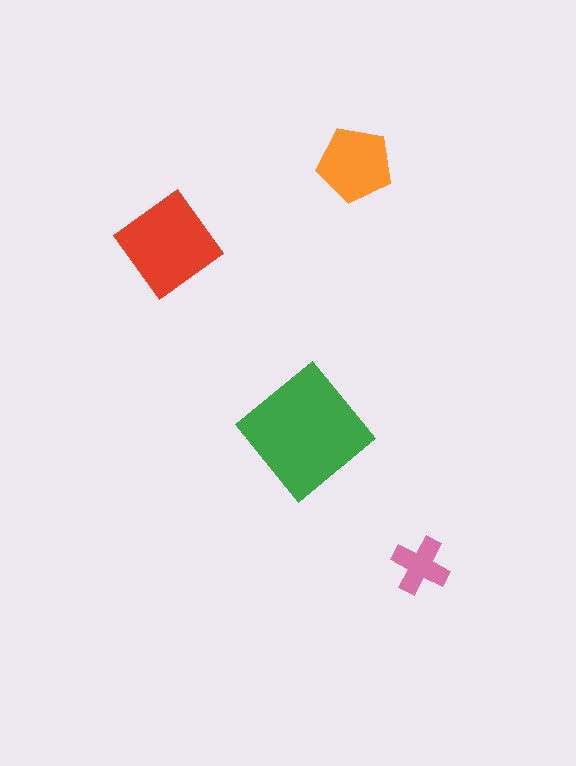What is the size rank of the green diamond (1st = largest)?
1st.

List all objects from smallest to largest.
The pink cross, the orange pentagon, the red diamond, the green diamond.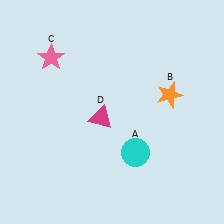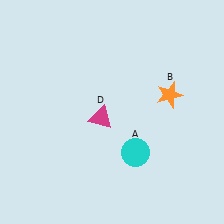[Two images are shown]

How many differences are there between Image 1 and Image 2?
There is 1 difference between the two images.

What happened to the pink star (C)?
The pink star (C) was removed in Image 2. It was in the top-left area of Image 1.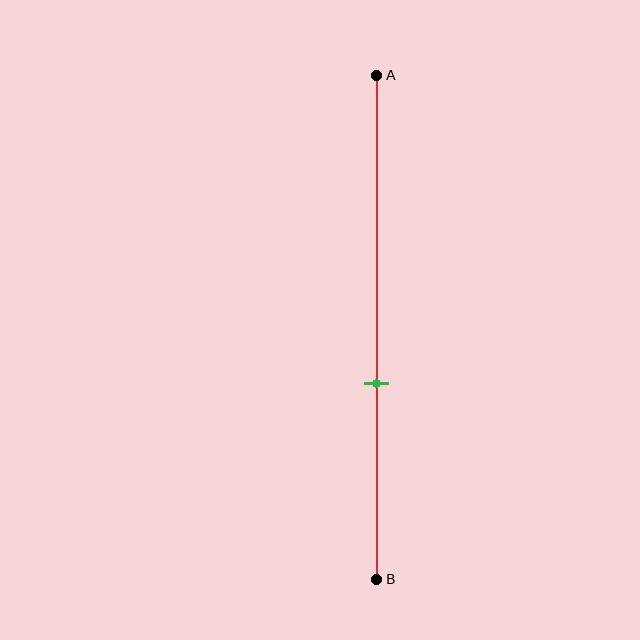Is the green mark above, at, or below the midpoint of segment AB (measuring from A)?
The green mark is below the midpoint of segment AB.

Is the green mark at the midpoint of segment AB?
No, the mark is at about 60% from A, not at the 50% midpoint.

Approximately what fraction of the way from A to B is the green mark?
The green mark is approximately 60% of the way from A to B.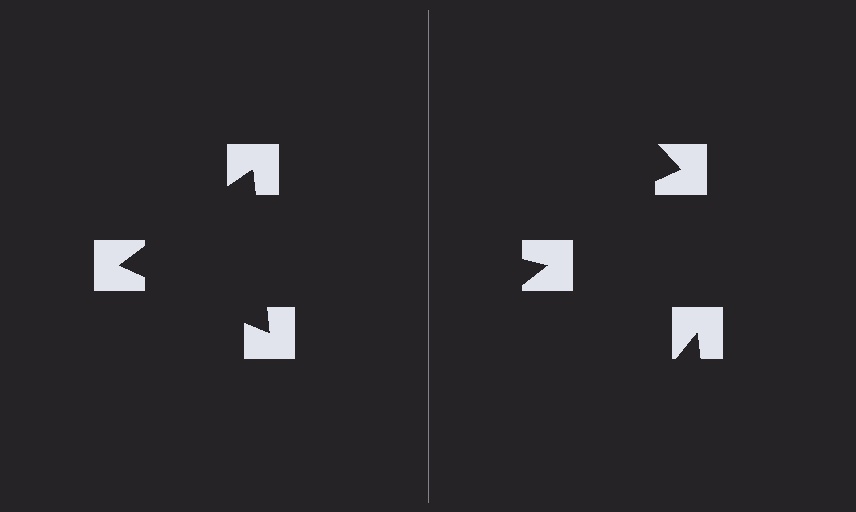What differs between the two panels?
The notched squares are positioned identically on both sides; only the wedge orientations differ. On the left they align to a triangle; on the right they are misaligned.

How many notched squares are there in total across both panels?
6 — 3 on each side.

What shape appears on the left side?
An illusory triangle.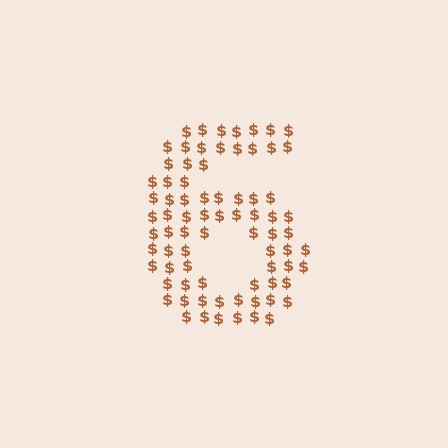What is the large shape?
The large shape is the digit 6.